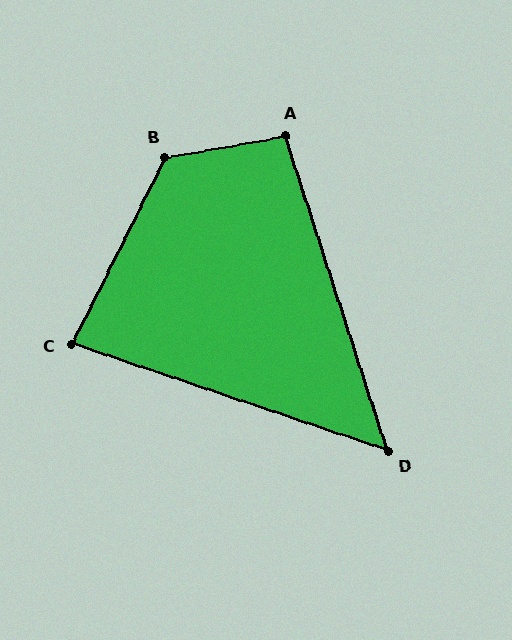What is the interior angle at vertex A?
Approximately 98 degrees (obtuse).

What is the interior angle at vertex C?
Approximately 82 degrees (acute).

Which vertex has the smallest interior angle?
D, at approximately 53 degrees.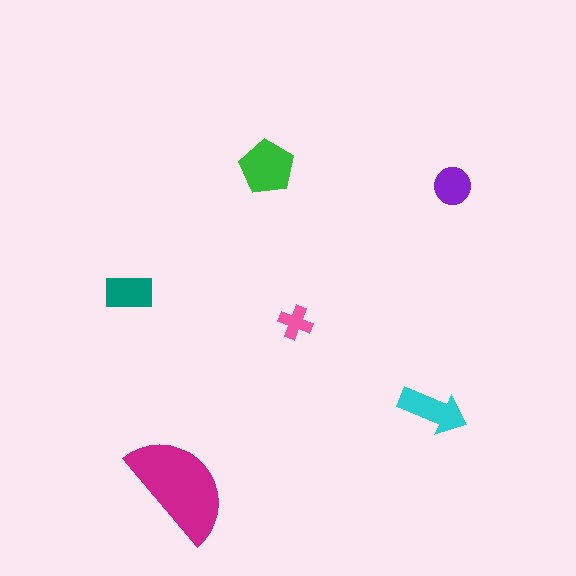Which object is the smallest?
The pink cross.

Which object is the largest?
The magenta semicircle.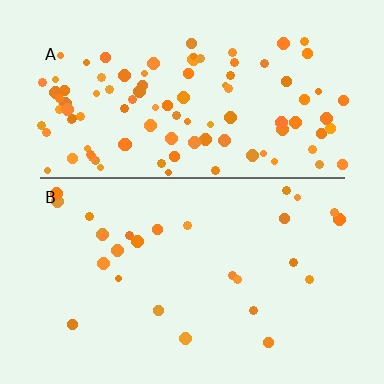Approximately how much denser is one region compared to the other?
Approximately 3.8× — region A over region B.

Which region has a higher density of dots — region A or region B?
A (the top).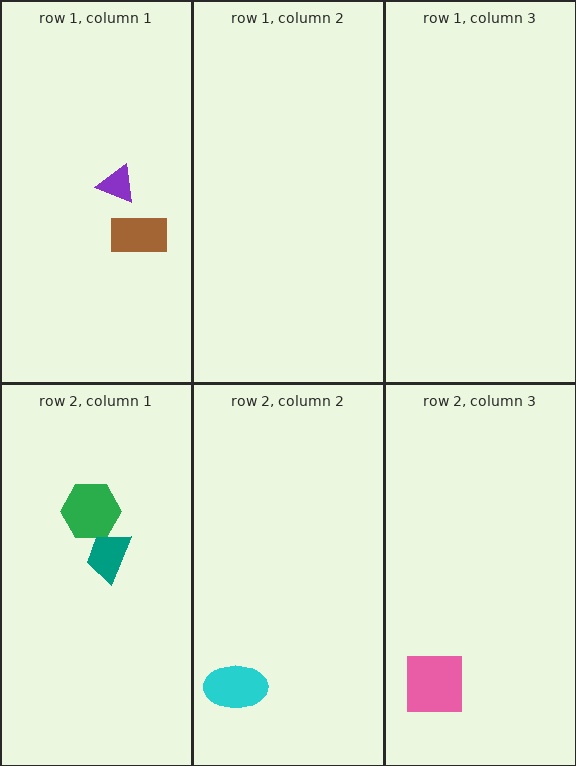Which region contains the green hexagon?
The row 2, column 1 region.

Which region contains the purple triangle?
The row 1, column 1 region.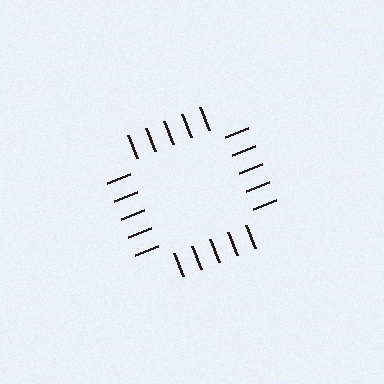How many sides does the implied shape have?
4 sides — the line-ends trace a square.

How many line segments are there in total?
20 — 5 along each of the 4 edges.